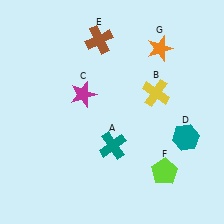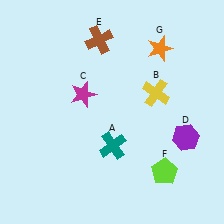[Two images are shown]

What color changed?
The hexagon (D) changed from teal in Image 1 to purple in Image 2.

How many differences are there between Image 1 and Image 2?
There is 1 difference between the two images.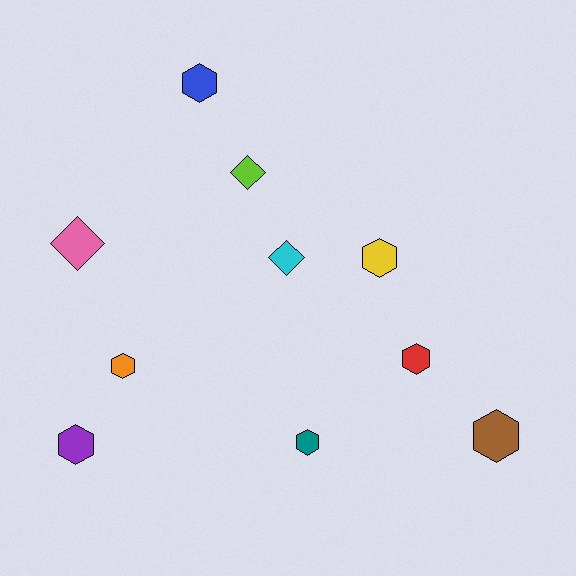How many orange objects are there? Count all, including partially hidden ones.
There is 1 orange object.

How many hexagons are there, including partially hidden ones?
There are 7 hexagons.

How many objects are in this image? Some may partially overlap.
There are 10 objects.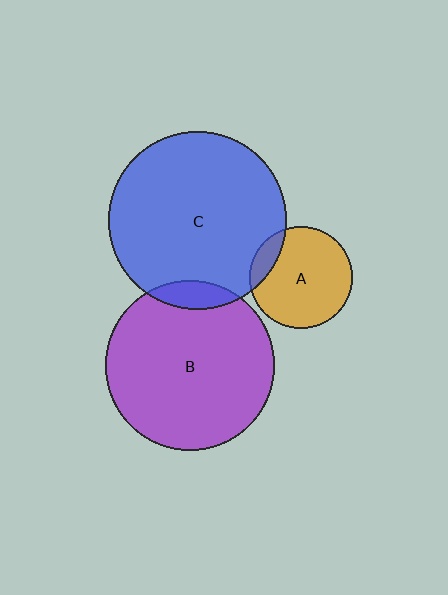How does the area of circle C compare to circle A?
Approximately 3.0 times.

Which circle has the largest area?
Circle C (blue).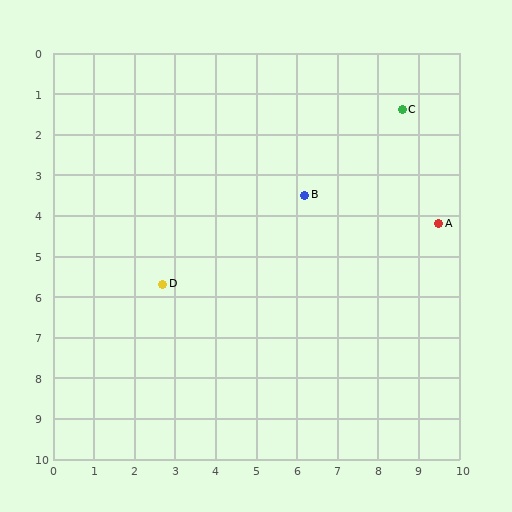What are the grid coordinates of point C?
Point C is at approximately (8.6, 1.4).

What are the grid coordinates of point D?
Point D is at approximately (2.7, 5.7).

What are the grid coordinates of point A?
Point A is at approximately (9.5, 4.2).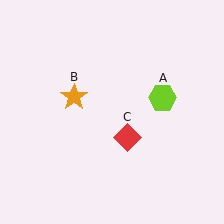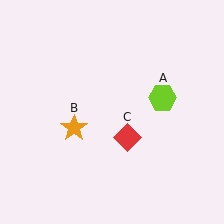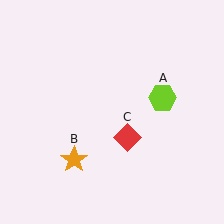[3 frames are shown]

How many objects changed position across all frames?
1 object changed position: orange star (object B).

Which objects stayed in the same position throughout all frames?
Lime hexagon (object A) and red diamond (object C) remained stationary.